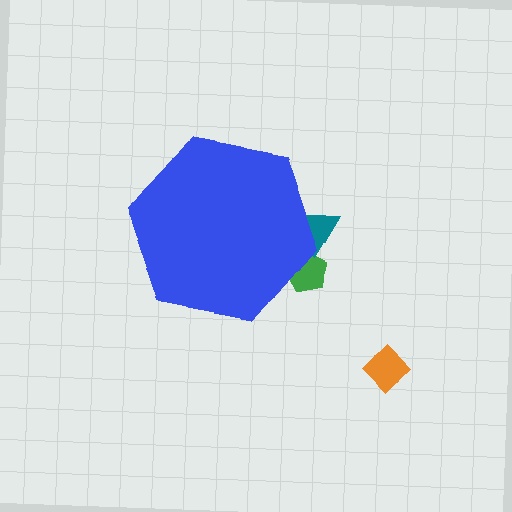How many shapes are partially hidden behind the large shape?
2 shapes are partially hidden.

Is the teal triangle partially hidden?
Yes, the teal triangle is partially hidden behind the blue hexagon.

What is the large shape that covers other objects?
A blue hexagon.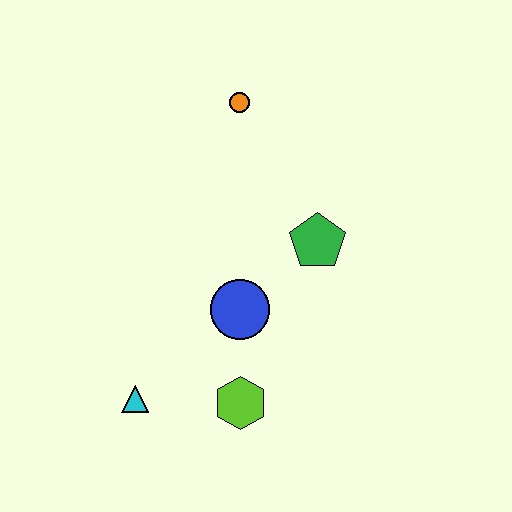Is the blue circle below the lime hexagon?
No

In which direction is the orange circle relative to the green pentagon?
The orange circle is above the green pentagon.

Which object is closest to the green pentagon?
The blue circle is closest to the green pentagon.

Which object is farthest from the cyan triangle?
The orange circle is farthest from the cyan triangle.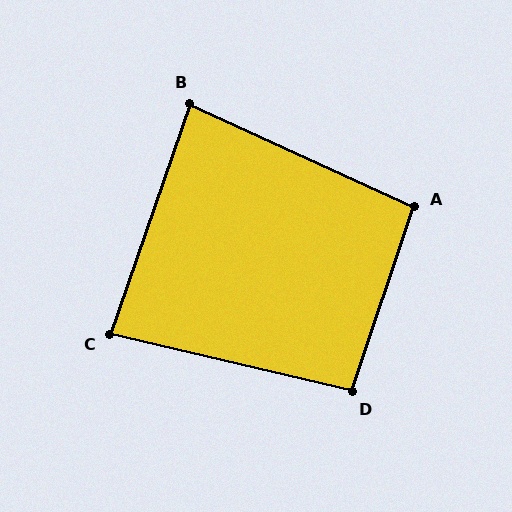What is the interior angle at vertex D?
Approximately 95 degrees (obtuse).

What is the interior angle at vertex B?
Approximately 85 degrees (acute).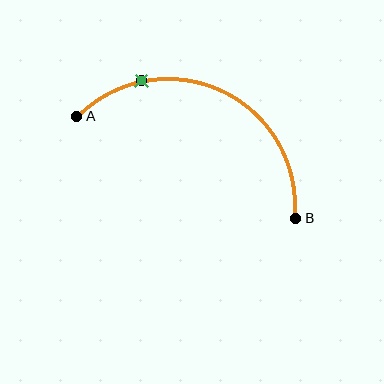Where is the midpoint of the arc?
The arc midpoint is the point on the curve farthest from the straight line joining A and B. It sits above that line.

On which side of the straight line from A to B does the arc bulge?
The arc bulges above the straight line connecting A and B.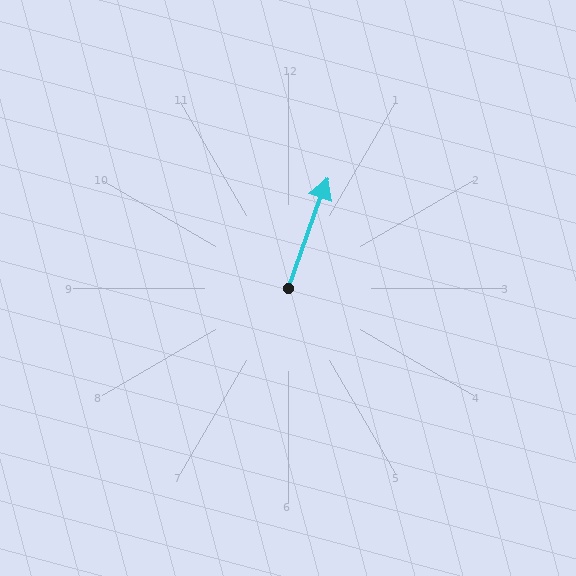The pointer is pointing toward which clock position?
Roughly 1 o'clock.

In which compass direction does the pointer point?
North.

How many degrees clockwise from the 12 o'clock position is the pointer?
Approximately 19 degrees.